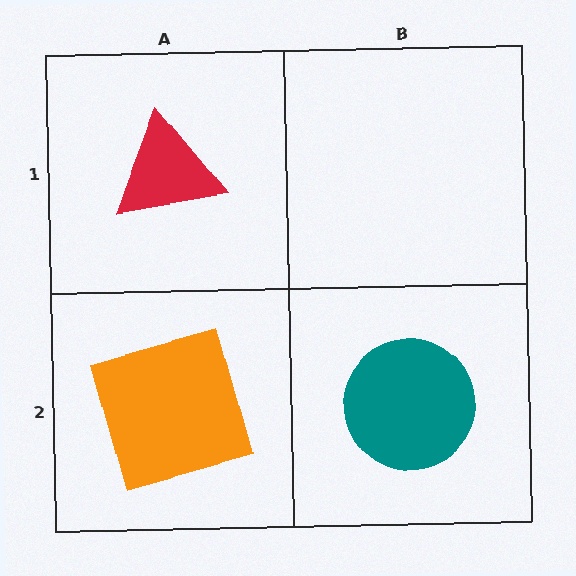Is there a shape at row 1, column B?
No, that cell is empty.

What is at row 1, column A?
A red triangle.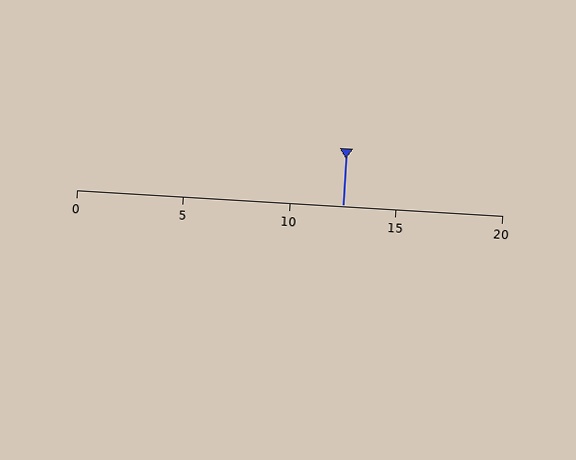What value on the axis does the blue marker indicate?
The marker indicates approximately 12.5.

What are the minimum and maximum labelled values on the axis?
The axis runs from 0 to 20.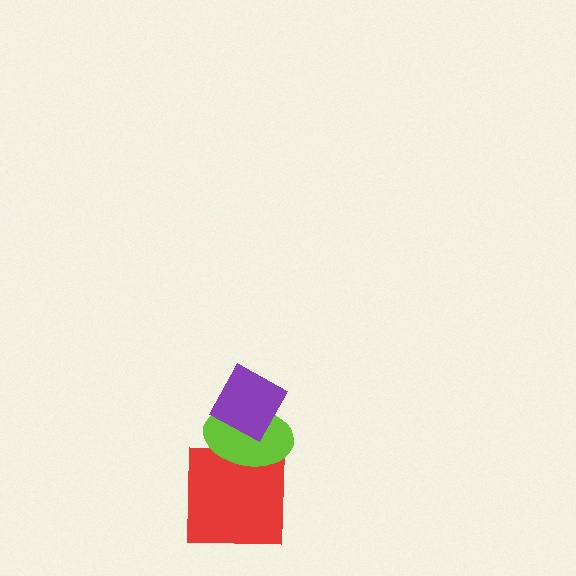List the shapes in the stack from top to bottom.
From top to bottom: the purple diamond, the lime ellipse, the red square.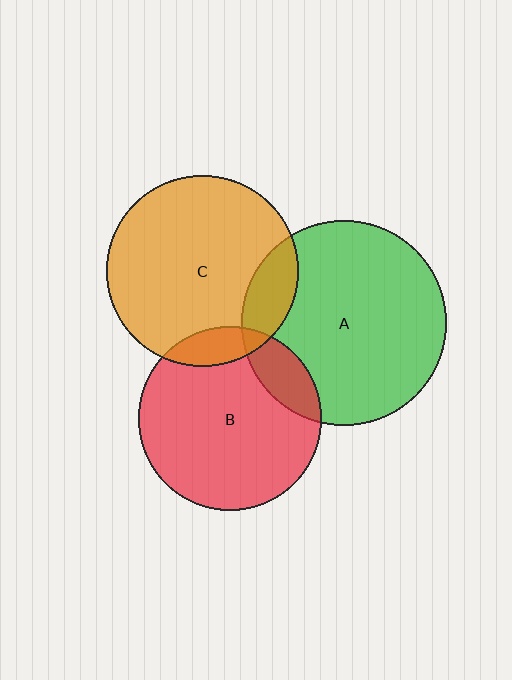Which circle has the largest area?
Circle A (green).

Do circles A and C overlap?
Yes.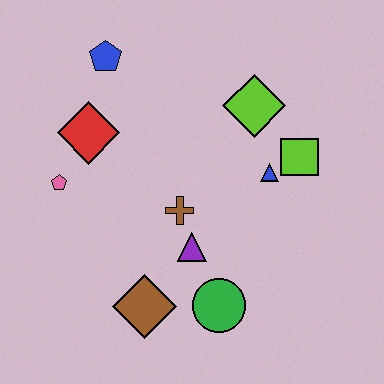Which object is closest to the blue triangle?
The lime square is closest to the blue triangle.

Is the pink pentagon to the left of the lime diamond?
Yes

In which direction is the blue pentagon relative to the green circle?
The blue pentagon is above the green circle.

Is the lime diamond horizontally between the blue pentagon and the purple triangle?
No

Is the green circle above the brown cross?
No